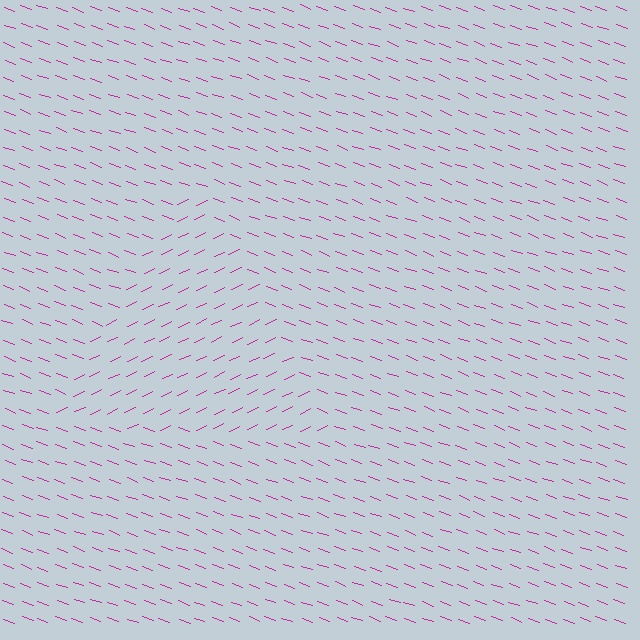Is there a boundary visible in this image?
Yes, there is a texture boundary formed by a change in line orientation.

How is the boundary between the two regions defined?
The boundary is defined purely by a change in line orientation (approximately 45 degrees difference). All lines are the same color and thickness.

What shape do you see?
I see a triangle.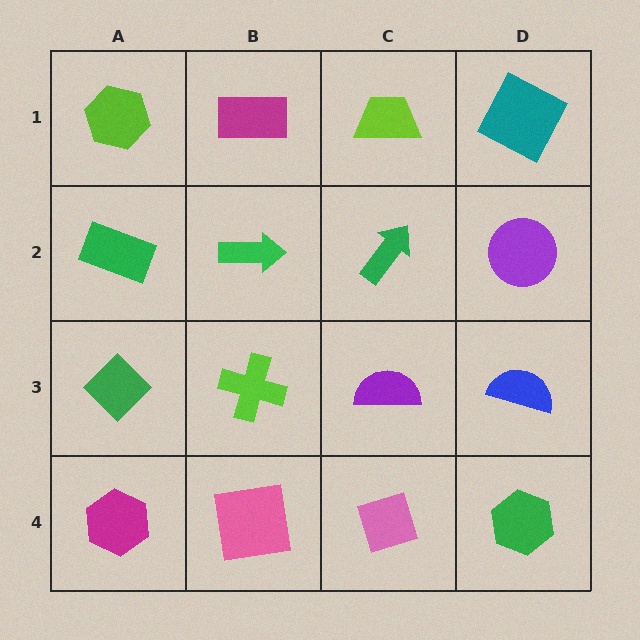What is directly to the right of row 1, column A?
A magenta rectangle.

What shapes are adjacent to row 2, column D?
A teal square (row 1, column D), a blue semicircle (row 3, column D), a green arrow (row 2, column C).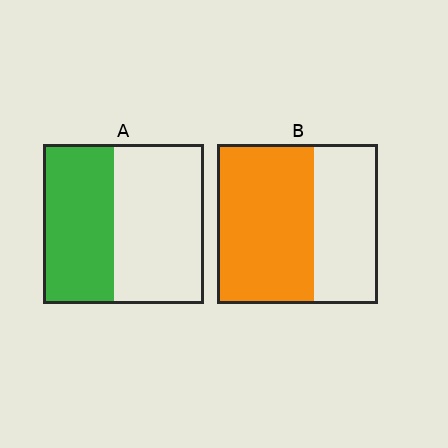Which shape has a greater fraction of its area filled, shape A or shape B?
Shape B.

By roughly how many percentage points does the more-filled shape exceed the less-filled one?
By roughly 15 percentage points (B over A).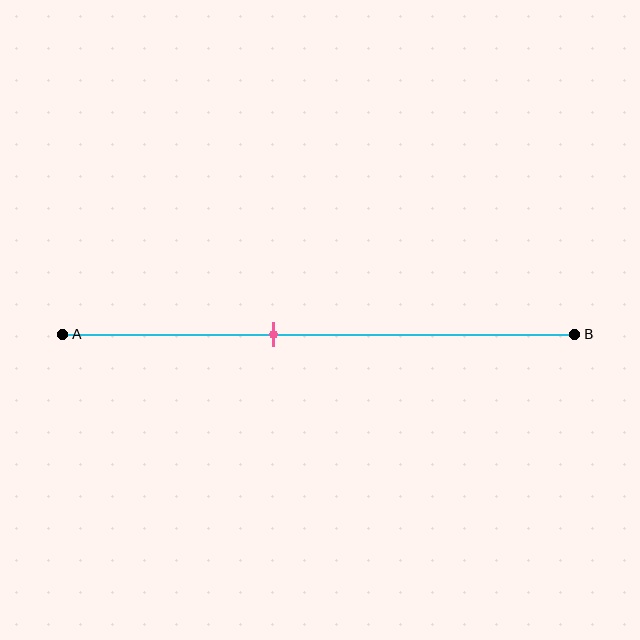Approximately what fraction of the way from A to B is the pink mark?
The pink mark is approximately 40% of the way from A to B.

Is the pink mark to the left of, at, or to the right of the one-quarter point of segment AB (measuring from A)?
The pink mark is to the right of the one-quarter point of segment AB.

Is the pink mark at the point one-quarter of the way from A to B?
No, the mark is at about 40% from A, not at the 25% one-quarter point.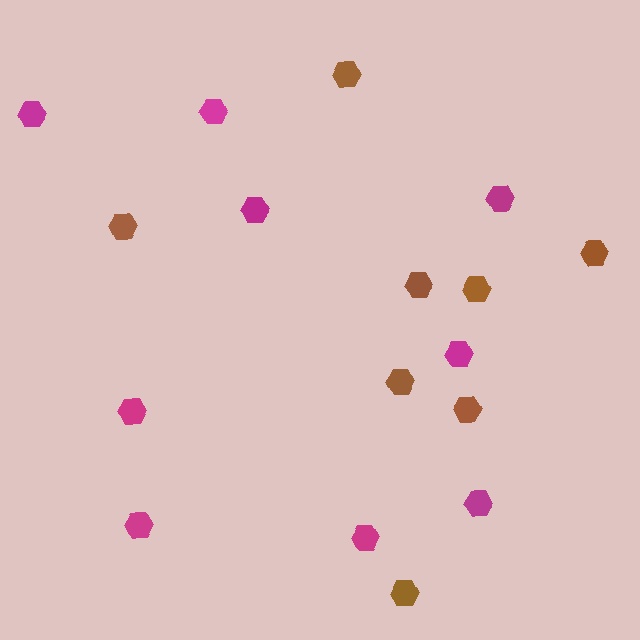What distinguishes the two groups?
There are 2 groups: one group of brown hexagons (8) and one group of magenta hexagons (9).